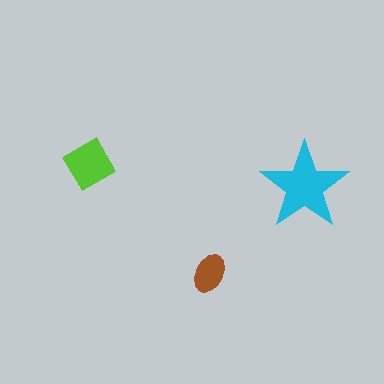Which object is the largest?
The cyan star.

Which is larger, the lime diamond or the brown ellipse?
The lime diamond.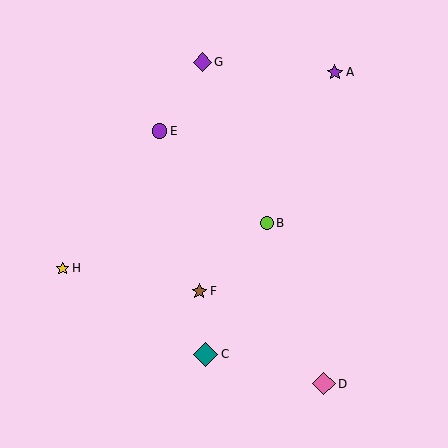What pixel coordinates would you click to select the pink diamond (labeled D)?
Click at (324, 384) to select the pink diamond D.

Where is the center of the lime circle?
The center of the lime circle is at (267, 223).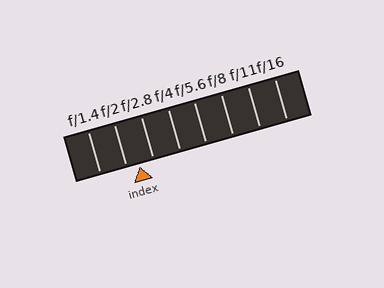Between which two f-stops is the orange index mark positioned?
The index mark is between f/2 and f/2.8.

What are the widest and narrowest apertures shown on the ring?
The widest aperture shown is f/1.4 and the narrowest is f/16.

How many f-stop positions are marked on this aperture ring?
There are 8 f-stop positions marked.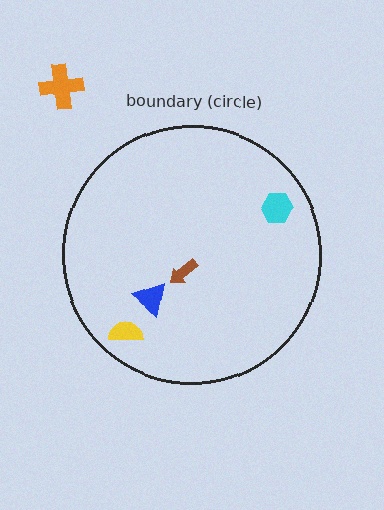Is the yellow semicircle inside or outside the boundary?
Inside.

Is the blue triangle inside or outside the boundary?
Inside.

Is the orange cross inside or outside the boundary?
Outside.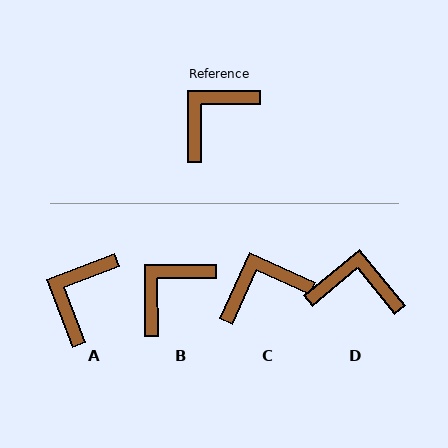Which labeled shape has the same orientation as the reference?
B.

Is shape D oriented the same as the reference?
No, it is off by about 51 degrees.